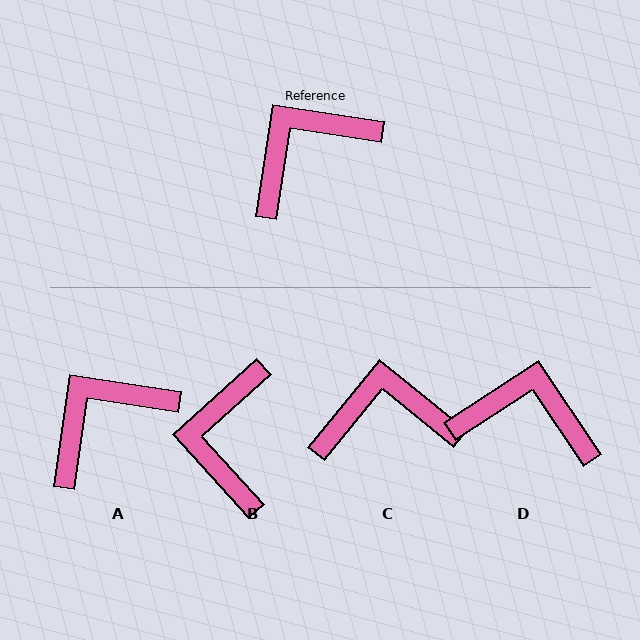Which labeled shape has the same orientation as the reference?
A.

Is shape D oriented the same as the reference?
No, it is off by about 48 degrees.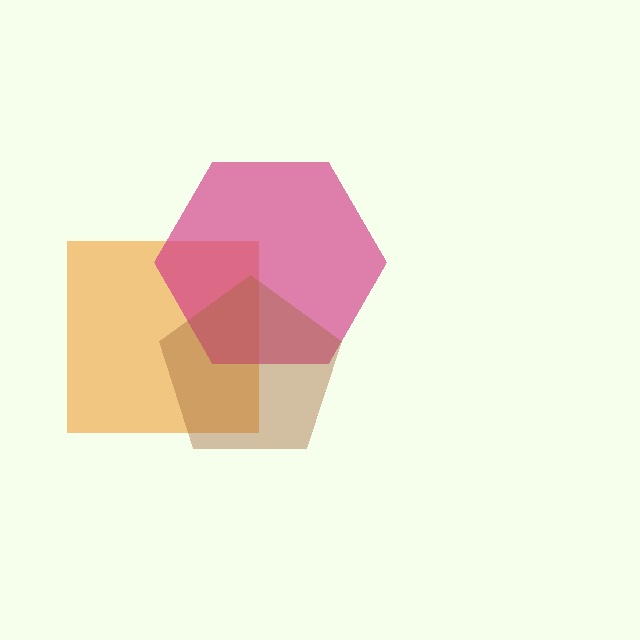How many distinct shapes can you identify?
There are 3 distinct shapes: an orange square, a magenta hexagon, a brown pentagon.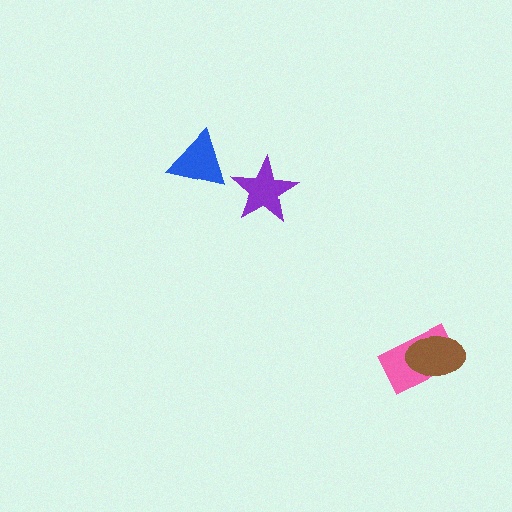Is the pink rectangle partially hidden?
Yes, it is partially covered by another shape.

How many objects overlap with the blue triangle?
0 objects overlap with the blue triangle.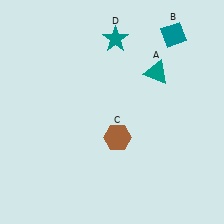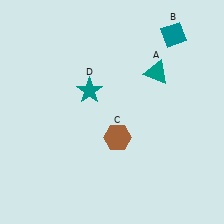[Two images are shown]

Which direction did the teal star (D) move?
The teal star (D) moved down.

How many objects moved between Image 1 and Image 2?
1 object moved between the two images.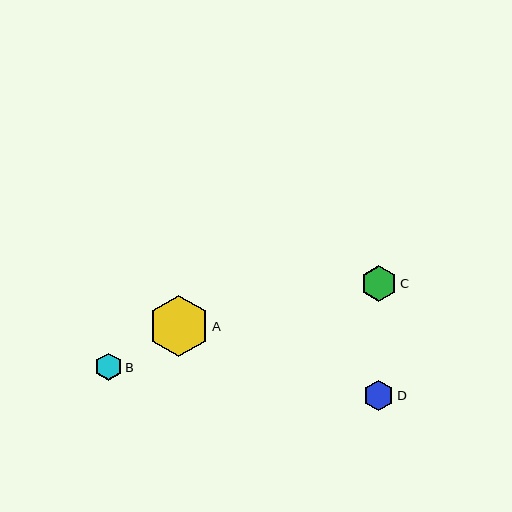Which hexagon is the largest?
Hexagon A is the largest with a size of approximately 61 pixels.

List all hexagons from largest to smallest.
From largest to smallest: A, C, D, B.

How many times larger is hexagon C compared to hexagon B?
Hexagon C is approximately 1.3 times the size of hexagon B.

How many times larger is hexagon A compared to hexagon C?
Hexagon A is approximately 1.7 times the size of hexagon C.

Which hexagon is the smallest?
Hexagon B is the smallest with a size of approximately 27 pixels.